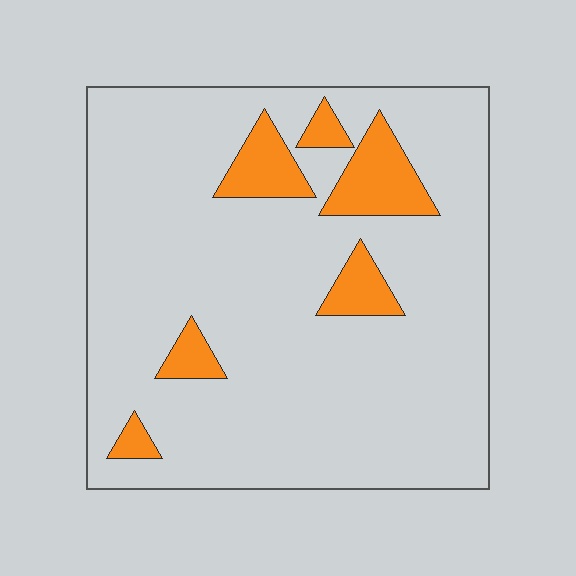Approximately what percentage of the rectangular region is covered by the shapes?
Approximately 10%.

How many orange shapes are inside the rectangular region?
6.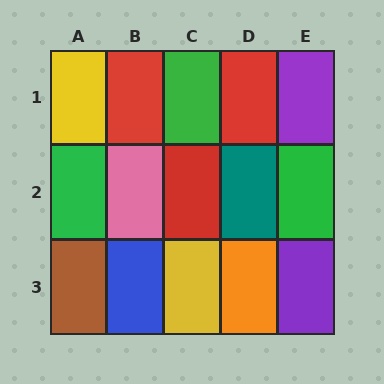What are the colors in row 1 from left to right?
Yellow, red, green, red, purple.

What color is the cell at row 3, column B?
Blue.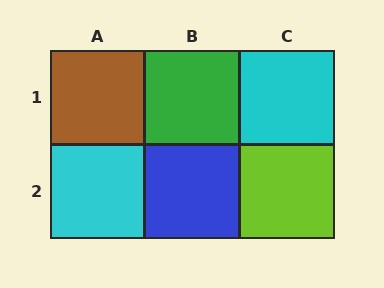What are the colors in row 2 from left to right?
Cyan, blue, lime.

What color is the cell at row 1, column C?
Cyan.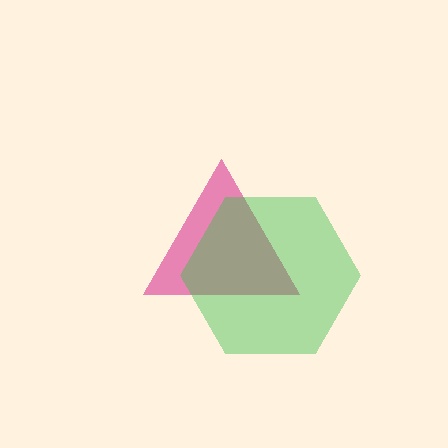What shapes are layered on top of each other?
The layered shapes are: a magenta triangle, a green hexagon.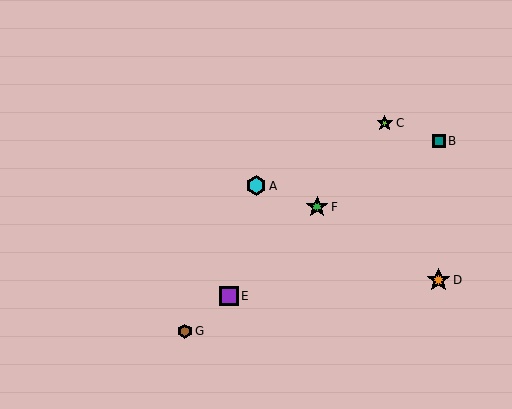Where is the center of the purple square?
The center of the purple square is at (229, 296).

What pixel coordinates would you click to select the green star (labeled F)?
Click at (317, 207) to select the green star F.